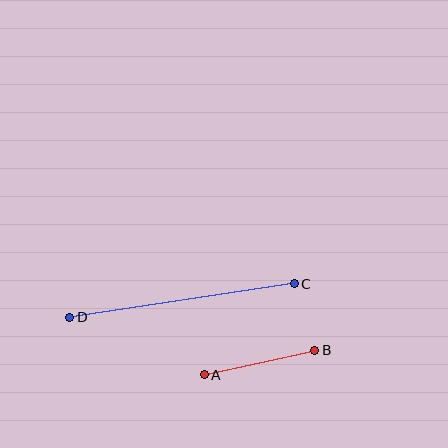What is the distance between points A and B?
The distance is approximately 114 pixels.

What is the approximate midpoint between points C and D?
The midpoint is at approximately (182, 300) pixels.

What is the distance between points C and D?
The distance is approximately 227 pixels.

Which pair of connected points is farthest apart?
Points C and D are farthest apart.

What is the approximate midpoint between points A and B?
The midpoint is at approximately (260, 362) pixels.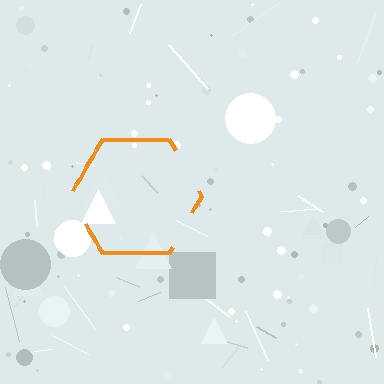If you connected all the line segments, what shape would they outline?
They would outline a hexagon.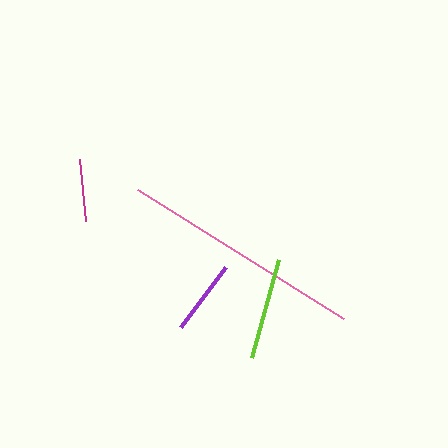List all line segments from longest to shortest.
From longest to shortest: pink, lime, purple, magenta.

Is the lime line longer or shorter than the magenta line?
The lime line is longer than the magenta line.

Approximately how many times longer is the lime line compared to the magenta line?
The lime line is approximately 1.6 times the length of the magenta line.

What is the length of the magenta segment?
The magenta segment is approximately 63 pixels long.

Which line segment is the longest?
The pink line is the longest at approximately 243 pixels.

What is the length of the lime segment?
The lime segment is approximately 102 pixels long.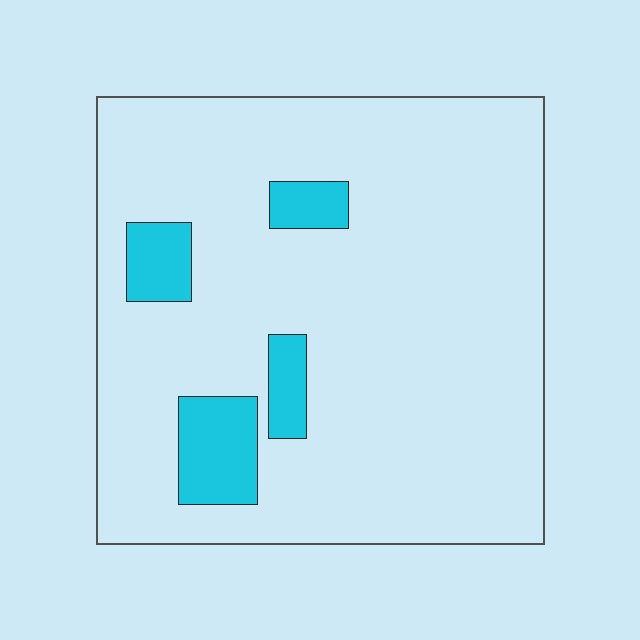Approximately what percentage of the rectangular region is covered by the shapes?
Approximately 10%.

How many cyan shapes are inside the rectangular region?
4.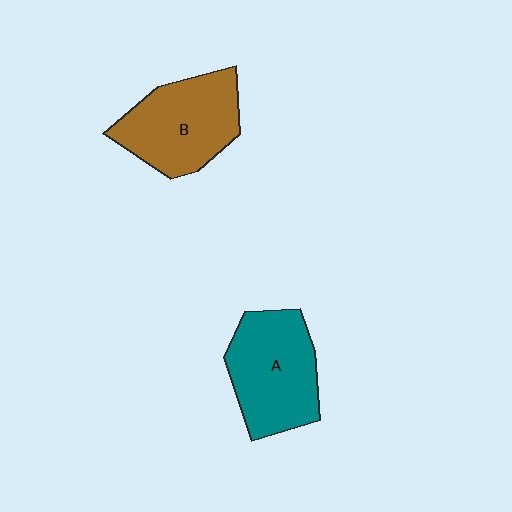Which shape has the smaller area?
Shape B (brown).